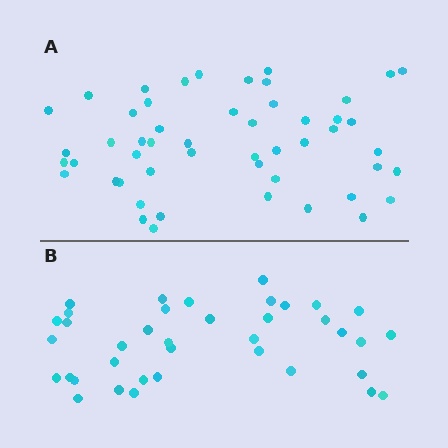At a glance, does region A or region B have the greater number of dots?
Region A (the top region) has more dots.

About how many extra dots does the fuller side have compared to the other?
Region A has approximately 15 more dots than region B.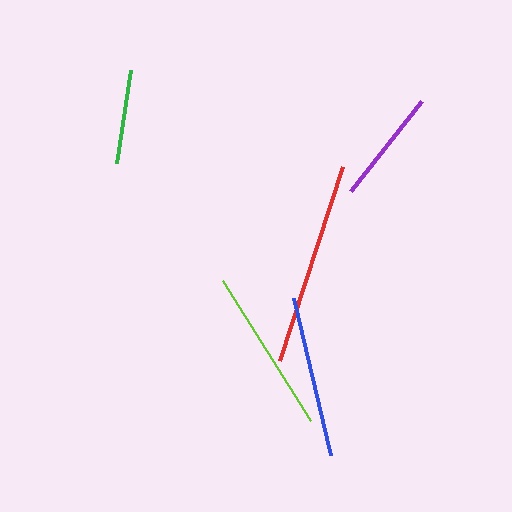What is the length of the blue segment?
The blue segment is approximately 161 pixels long.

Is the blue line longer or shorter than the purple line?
The blue line is longer than the purple line.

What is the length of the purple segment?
The purple segment is approximately 114 pixels long.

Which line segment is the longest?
The red line is the longest at approximately 204 pixels.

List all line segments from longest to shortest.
From longest to shortest: red, lime, blue, purple, green.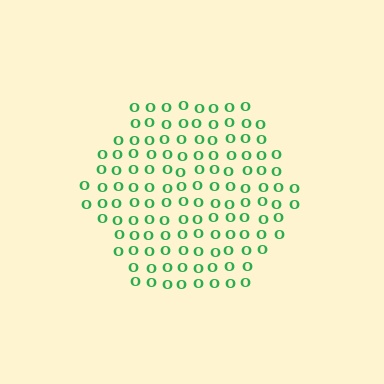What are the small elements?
The small elements are letter O's.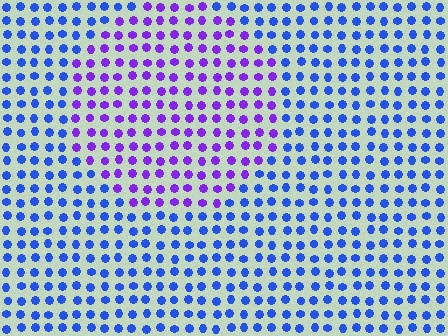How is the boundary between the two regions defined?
The boundary is defined purely by a slight shift in hue (about 44 degrees). Spacing, size, and orientation are identical on both sides.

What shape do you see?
I see a circle.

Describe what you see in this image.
The image is filled with small blue elements in a uniform arrangement. A circle-shaped region is visible where the elements are tinted to a slightly different hue, forming a subtle color boundary.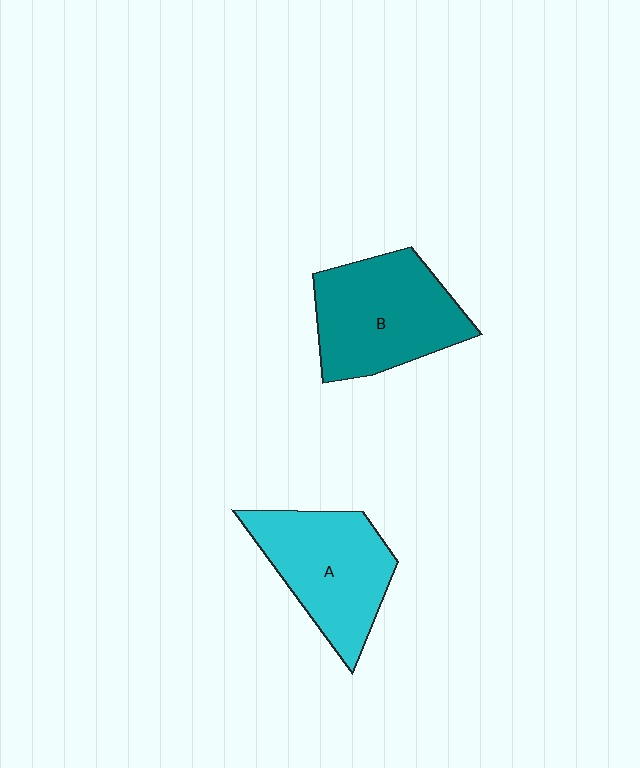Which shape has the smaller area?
Shape A (cyan).